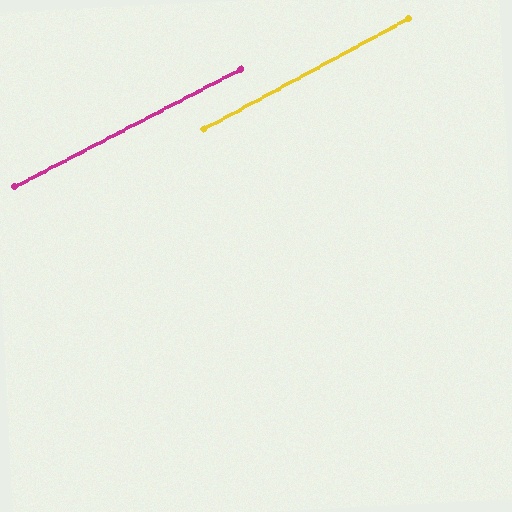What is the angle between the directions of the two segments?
Approximately 1 degree.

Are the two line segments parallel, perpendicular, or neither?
Parallel — their directions differ by only 1.0°.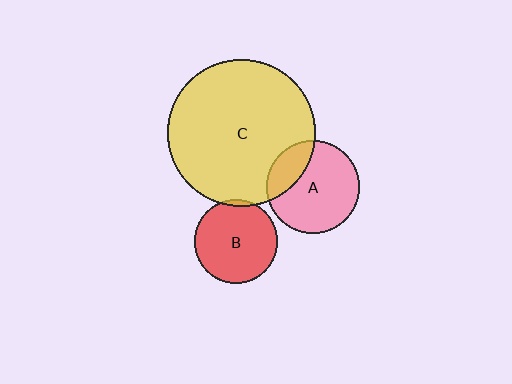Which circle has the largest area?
Circle C (yellow).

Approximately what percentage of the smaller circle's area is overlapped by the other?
Approximately 5%.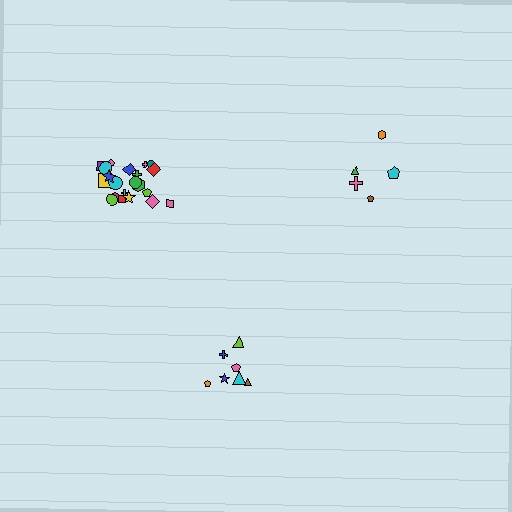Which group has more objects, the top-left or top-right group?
The top-left group.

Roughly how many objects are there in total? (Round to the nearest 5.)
Roughly 35 objects in total.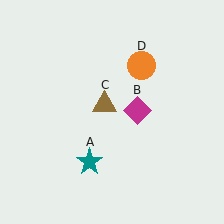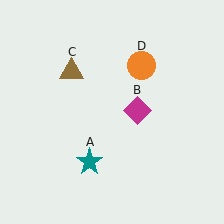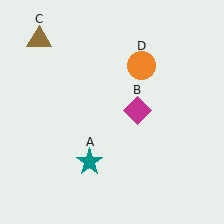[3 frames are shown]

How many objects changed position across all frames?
1 object changed position: brown triangle (object C).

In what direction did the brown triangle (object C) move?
The brown triangle (object C) moved up and to the left.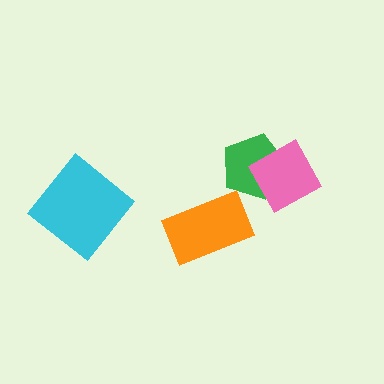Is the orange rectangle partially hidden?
No, no other shape covers it.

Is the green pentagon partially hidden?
Yes, it is partially covered by another shape.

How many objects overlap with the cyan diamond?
0 objects overlap with the cyan diamond.